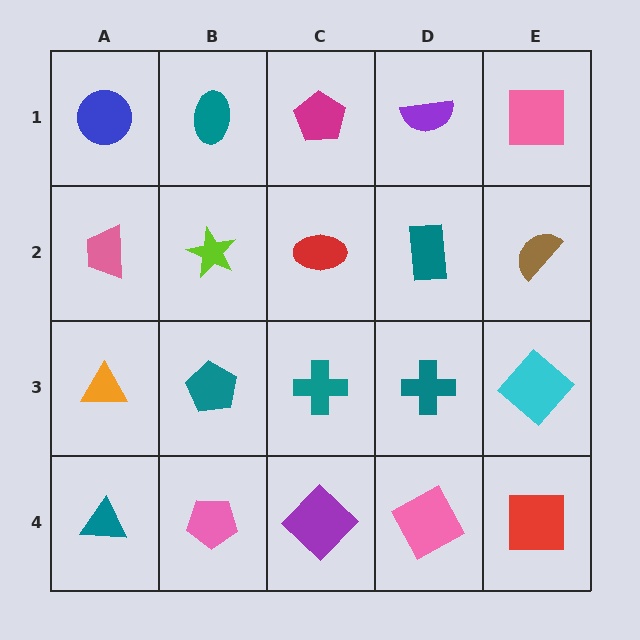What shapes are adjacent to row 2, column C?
A magenta pentagon (row 1, column C), a teal cross (row 3, column C), a lime star (row 2, column B), a teal rectangle (row 2, column D).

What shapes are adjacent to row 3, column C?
A red ellipse (row 2, column C), a purple diamond (row 4, column C), a teal pentagon (row 3, column B), a teal cross (row 3, column D).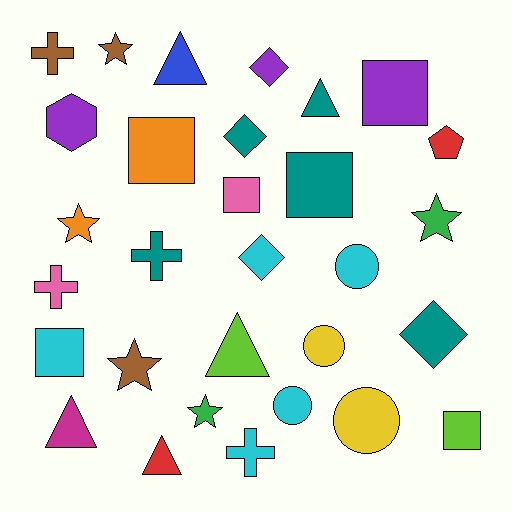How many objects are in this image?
There are 30 objects.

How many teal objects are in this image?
There are 5 teal objects.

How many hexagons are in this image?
There is 1 hexagon.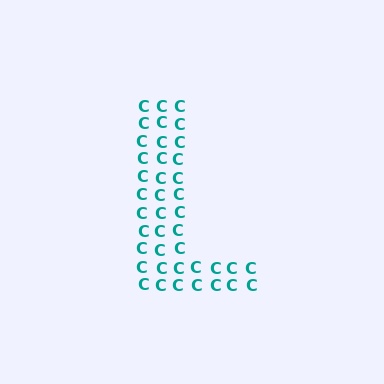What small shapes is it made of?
It is made of small letter C's.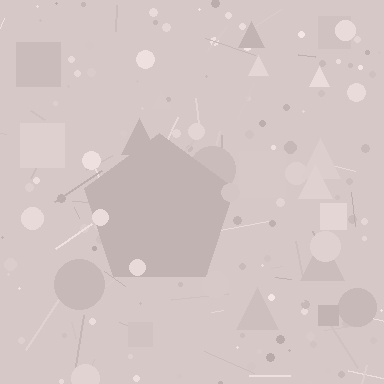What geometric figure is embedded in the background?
A pentagon is embedded in the background.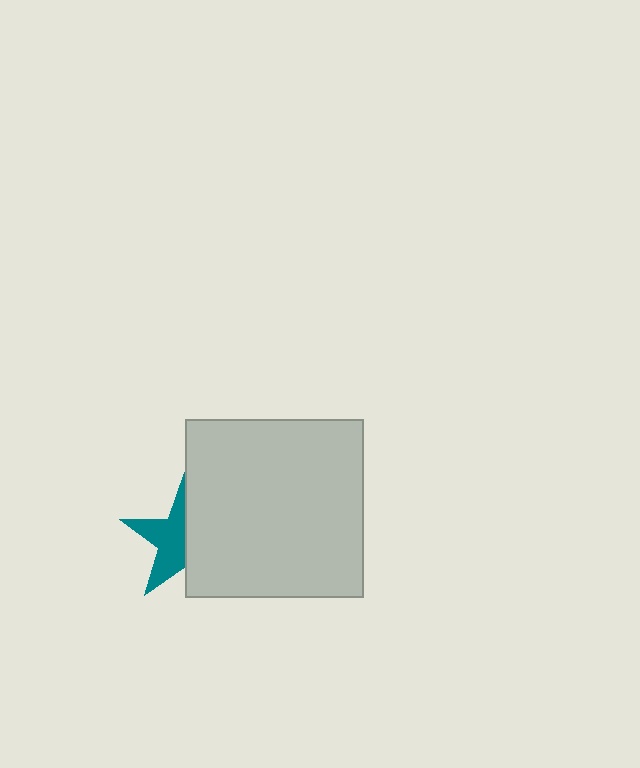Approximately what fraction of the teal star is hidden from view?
Roughly 47% of the teal star is hidden behind the light gray square.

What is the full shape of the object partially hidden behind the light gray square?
The partially hidden object is a teal star.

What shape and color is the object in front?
The object in front is a light gray square.